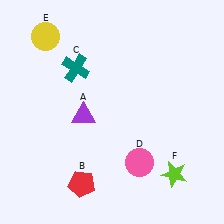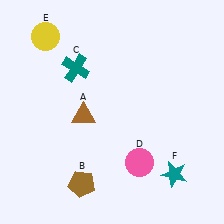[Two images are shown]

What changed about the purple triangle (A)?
In Image 1, A is purple. In Image 2, it changed to brown.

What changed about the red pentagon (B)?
In Image 1, B is red. In Image 2, it changed to brown.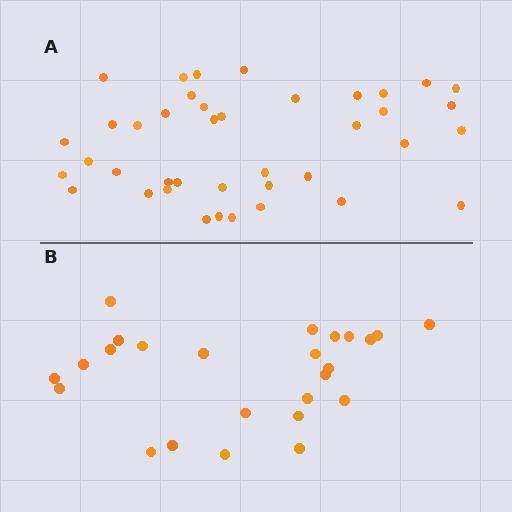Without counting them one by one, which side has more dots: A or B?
Region A (the top region) has more dots.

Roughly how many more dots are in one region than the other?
Region A has approximately 15 more dots than region B.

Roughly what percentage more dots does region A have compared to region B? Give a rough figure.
About 60% more.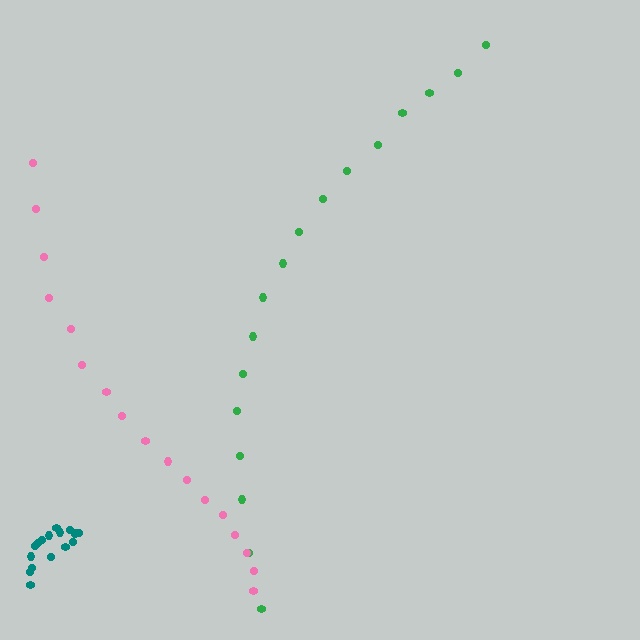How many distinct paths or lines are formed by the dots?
There are 3 distinct paths.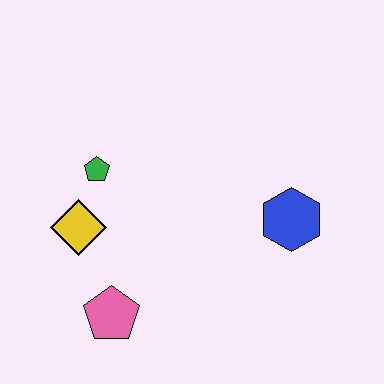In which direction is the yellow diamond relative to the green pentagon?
The yellow diamond is below the green pentagon.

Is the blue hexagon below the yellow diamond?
No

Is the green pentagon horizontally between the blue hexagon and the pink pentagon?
No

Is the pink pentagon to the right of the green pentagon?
Yes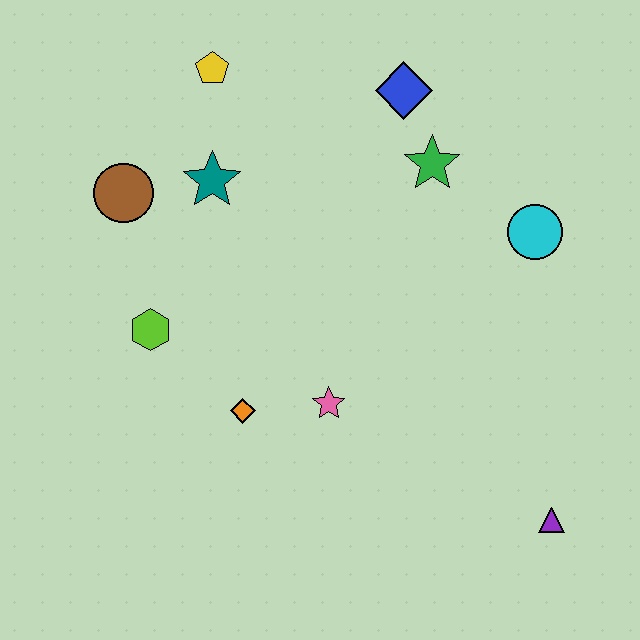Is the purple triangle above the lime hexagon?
No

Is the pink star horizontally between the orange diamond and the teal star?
No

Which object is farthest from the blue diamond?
The purple triangle is farthest from the blue diamond.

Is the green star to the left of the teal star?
No